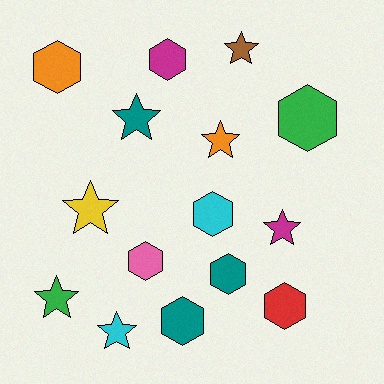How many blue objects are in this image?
There are no blue objects.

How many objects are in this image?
There are 15 objects.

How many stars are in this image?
There are 7 stars.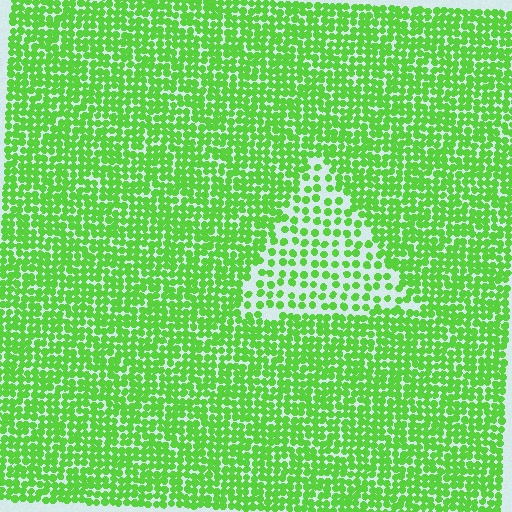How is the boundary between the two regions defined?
The boundary is defined by a change in element density (approximately 2.1x ratio). All elements are the same color, size, and shape.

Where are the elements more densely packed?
The elements are more densely packed outside the triangle boundary.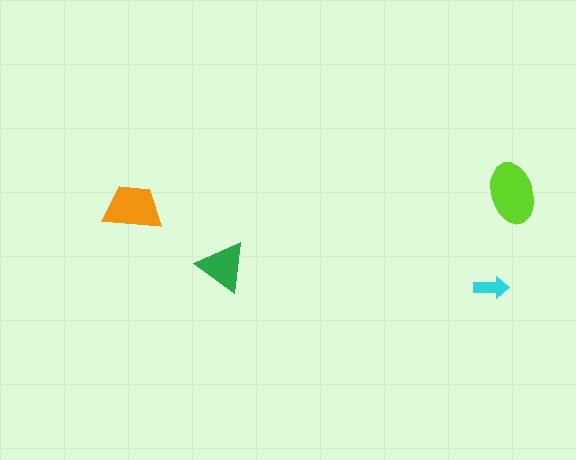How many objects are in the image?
There are 4 objects in the image.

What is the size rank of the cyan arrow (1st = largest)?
4th.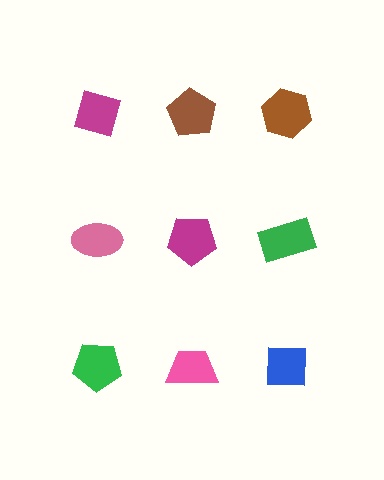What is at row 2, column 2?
A magenta pentagon.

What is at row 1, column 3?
A brown hexagon.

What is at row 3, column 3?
A blue square.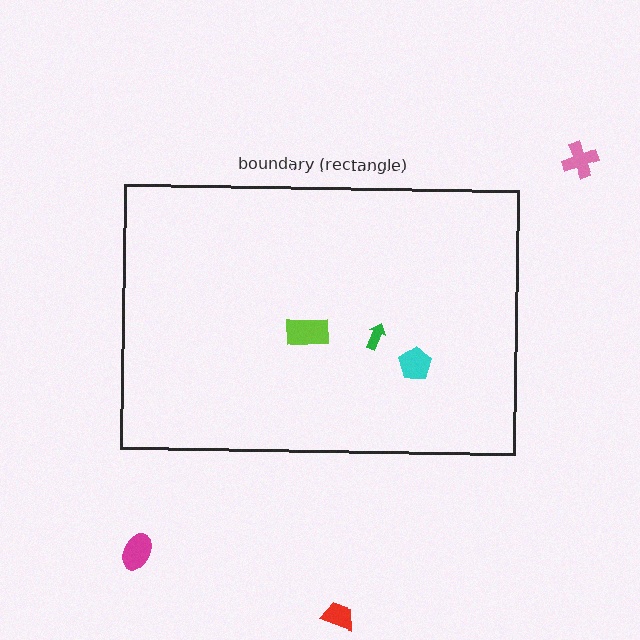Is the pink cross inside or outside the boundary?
Outside.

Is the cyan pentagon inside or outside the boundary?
Inside.